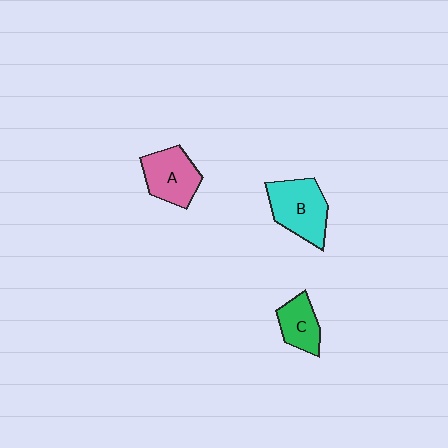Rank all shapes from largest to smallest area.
From largest to smallest: B (cyan), A (pink), C (green).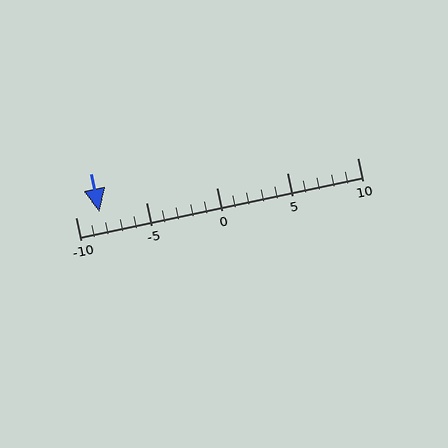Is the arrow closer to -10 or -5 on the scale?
The arrow is closer to -10.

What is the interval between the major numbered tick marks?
The major tick marks are spaced 5 units apart.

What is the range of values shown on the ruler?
The ruler shows values from -10 to 10.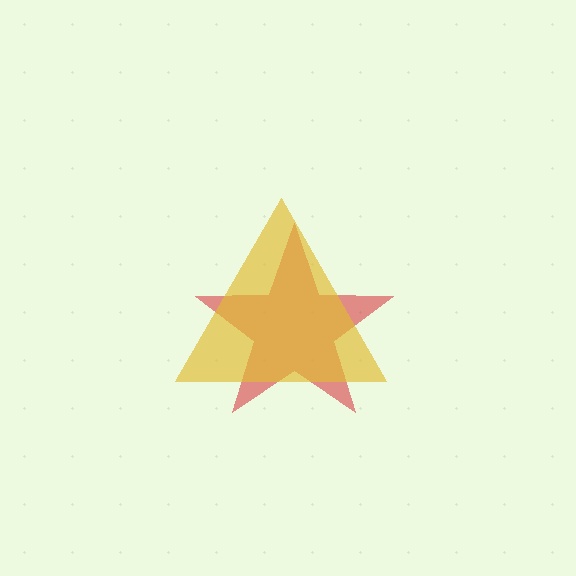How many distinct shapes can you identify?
There are 2 distinct shapes: a red star, a yellow triangle.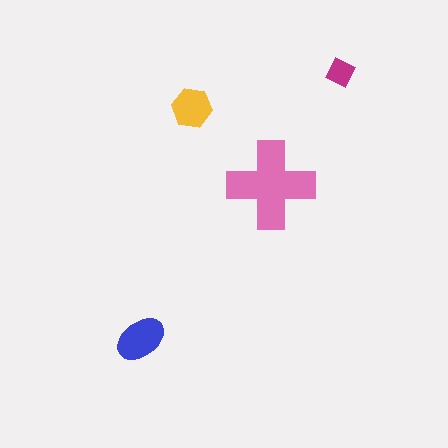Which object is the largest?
The pink cross.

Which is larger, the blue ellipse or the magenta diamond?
The blue ellipse.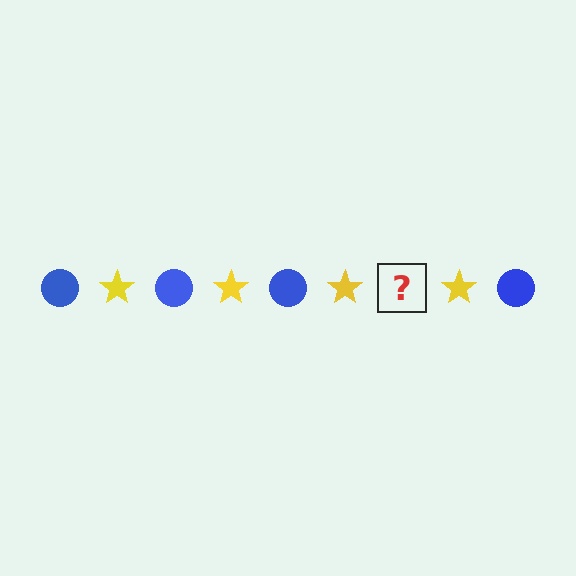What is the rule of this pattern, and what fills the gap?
The rule is that the pattern alternates between blue circle and yellow star. The gap should be filled with a blue circle.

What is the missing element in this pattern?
The missing element is a blue circle.